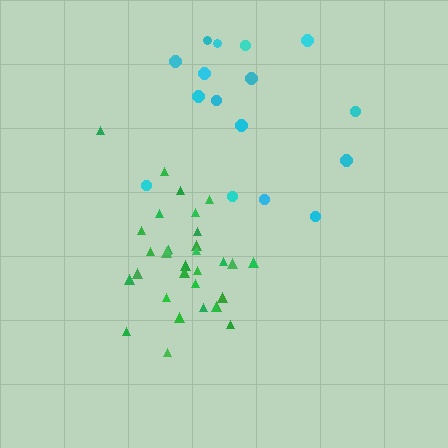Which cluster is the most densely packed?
Green.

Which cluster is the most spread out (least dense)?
Cyan.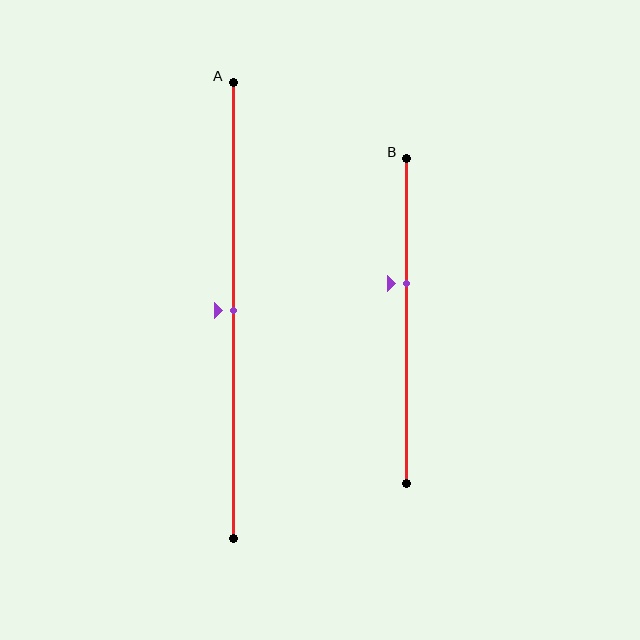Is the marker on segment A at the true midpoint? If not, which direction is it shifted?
Yes, the marker on segment A is at the true midpoint.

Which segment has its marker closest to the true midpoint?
Segment A has its marker closest to the true midpoint.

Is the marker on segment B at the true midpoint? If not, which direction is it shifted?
No, the marker on segment B is shifted upward by about 12% of the segment length.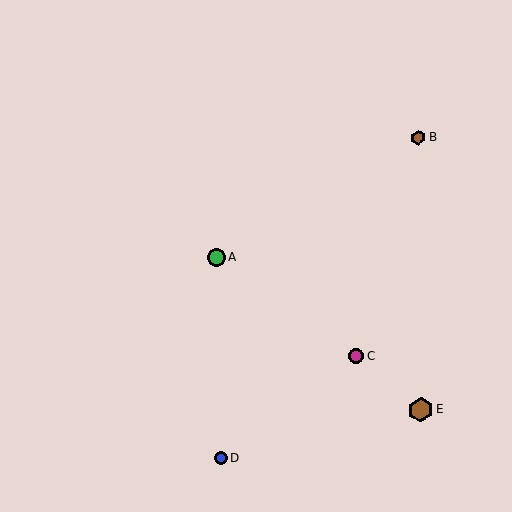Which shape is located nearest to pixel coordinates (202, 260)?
The green circle (labeled A) at (216, 258) is nearest to that location.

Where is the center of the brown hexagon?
The center of the brown hexagon is at (418, 137).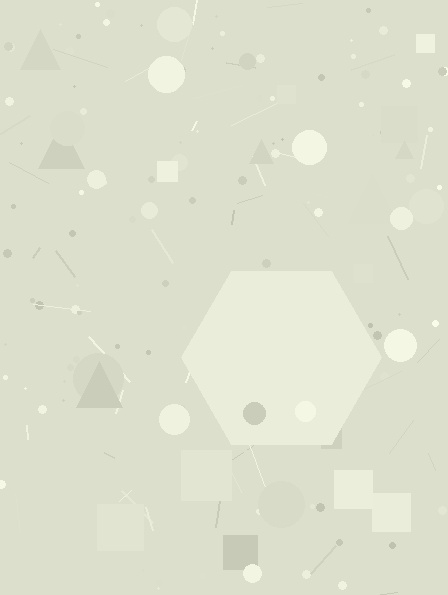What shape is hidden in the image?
A hexagon is hidden in the image.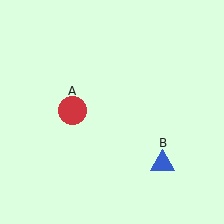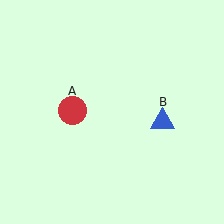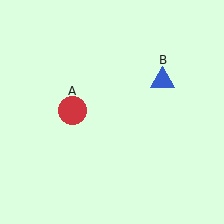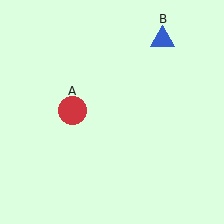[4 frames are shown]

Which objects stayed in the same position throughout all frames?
Red circle (object A) remained stationary.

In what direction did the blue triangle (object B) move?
The blue triangle (object B) moved up.